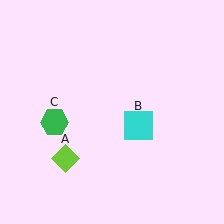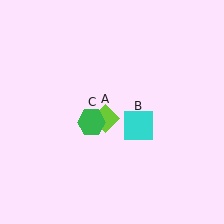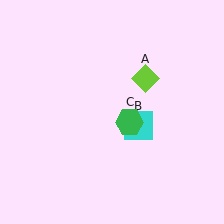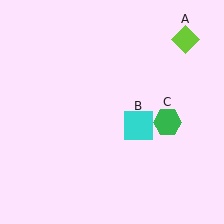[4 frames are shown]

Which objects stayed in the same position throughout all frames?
Cyan square (object B) remained stationary.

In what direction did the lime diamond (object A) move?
The lime diamond (object A) moved up and to the right.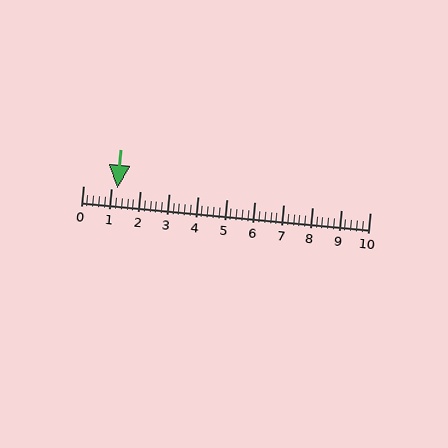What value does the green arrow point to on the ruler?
The green arrow points to approximately 1.2.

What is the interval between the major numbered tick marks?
The major tick marks are spaced 1 units apart.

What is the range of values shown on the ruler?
The ruler shows values from 0 to 10.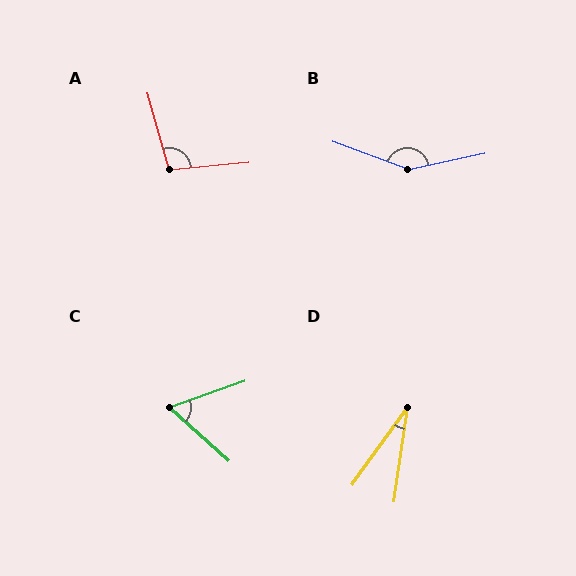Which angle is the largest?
B, at approximately 148 degrees.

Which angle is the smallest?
D, at approximately 27 degrees.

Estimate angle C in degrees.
Approximately 62 degrees.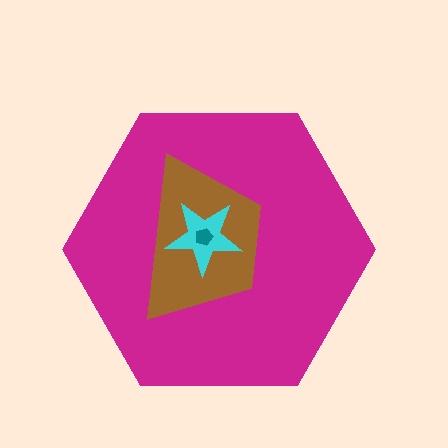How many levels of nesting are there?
4.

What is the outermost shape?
The magenta hexagon.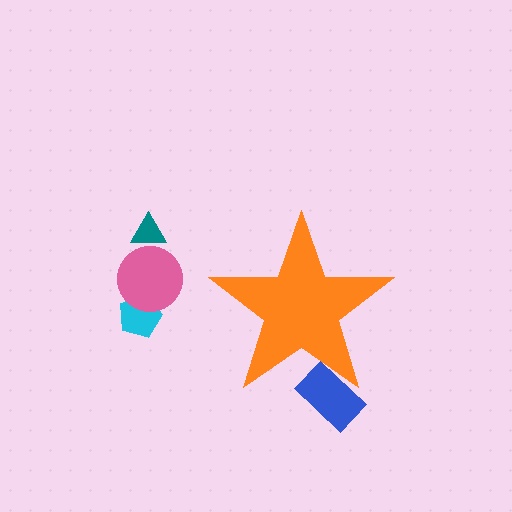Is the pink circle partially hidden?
No, the pink circle is fully visible.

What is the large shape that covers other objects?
An orange star.